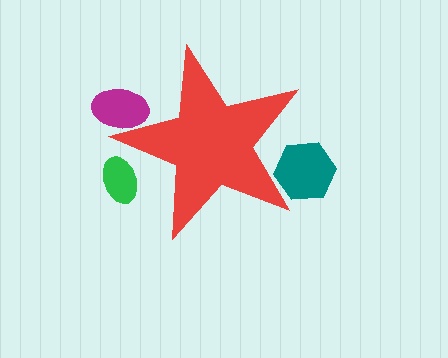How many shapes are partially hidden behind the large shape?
3 shapes are partially hidden.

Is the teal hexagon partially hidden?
Yes, the teal hexagon is partially hidden behind the red star.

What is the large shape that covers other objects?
A red star.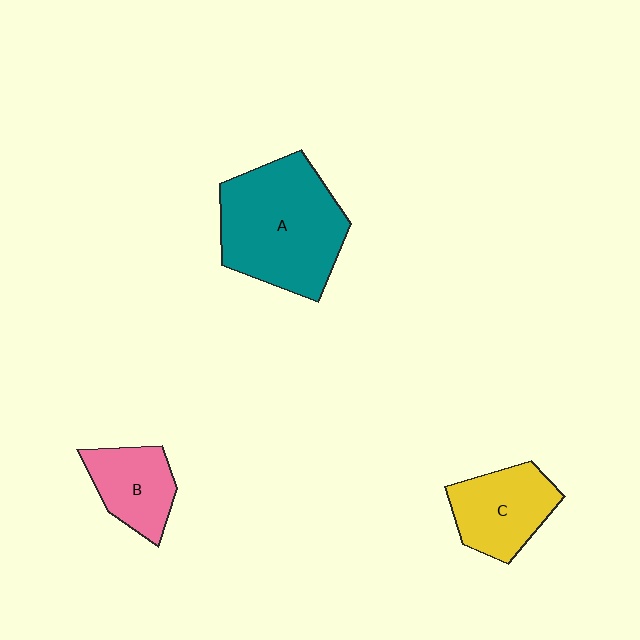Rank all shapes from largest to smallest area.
From largest to smallest: A (teal), C (yellow), B (pink).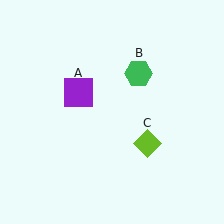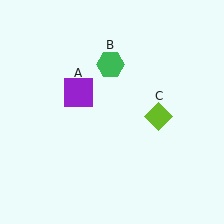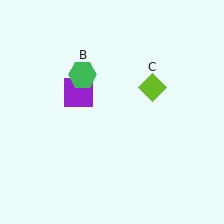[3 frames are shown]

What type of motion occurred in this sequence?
The green hexagon (object B), lime diamond (object C) rotated counterclockwise around the center of the scene.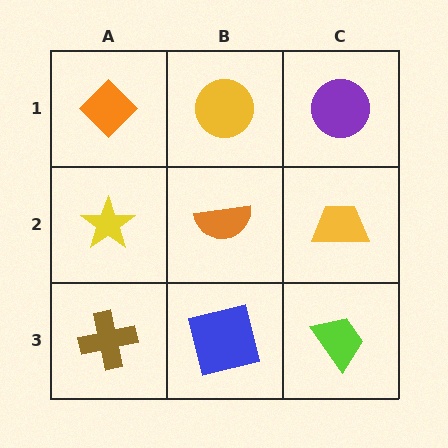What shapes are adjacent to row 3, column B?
An orange semicircle (row 2, column B), a brown cross (row 3, column A), a lime trapezoid (row 3, column C).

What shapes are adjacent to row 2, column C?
A purple circle (row 1, column C), a lime trapezoid (row 3, column C), an orange semicircle (row 2, column B).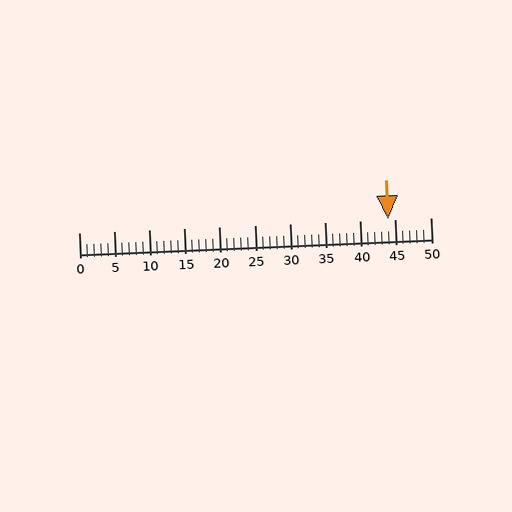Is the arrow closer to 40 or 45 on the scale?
The arrow is closer to 45.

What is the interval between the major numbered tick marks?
The major tick marks are spaced 5 units apart.